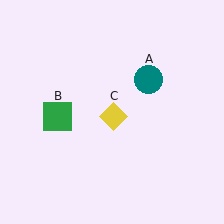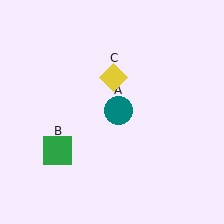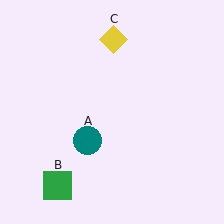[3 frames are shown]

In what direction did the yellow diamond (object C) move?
The yellow diamond (object C) moved up.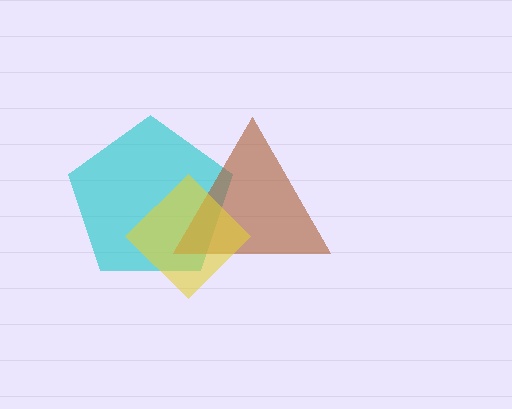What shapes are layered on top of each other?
The layered shapes are: a cyan pentagon, a brown triangle, a yellow diamond.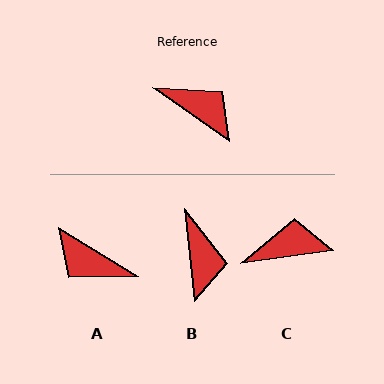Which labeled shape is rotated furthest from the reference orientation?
A, about 176 degrees away.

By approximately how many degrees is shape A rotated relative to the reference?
Approximately 176 degrees clockwise.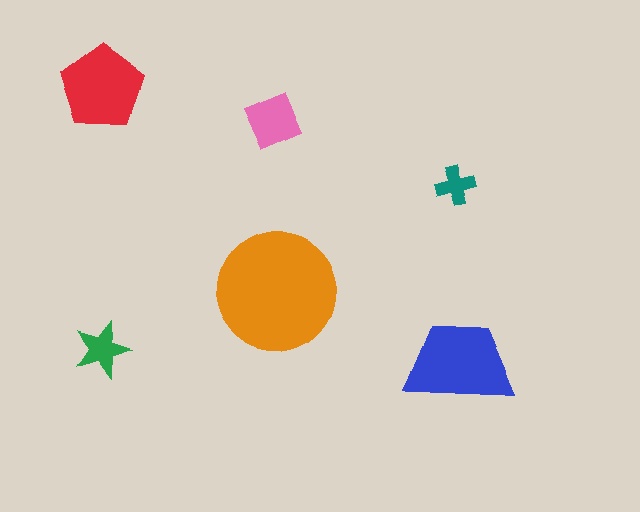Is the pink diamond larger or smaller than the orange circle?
Smaller.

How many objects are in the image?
There are 6 objects in the image.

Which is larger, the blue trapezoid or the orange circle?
The orange circle.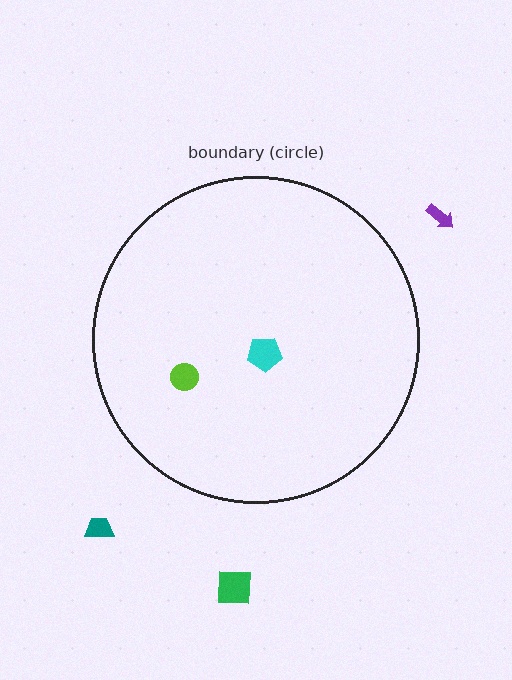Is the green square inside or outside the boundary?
Outside.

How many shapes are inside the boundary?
2 inside, 3 outside.